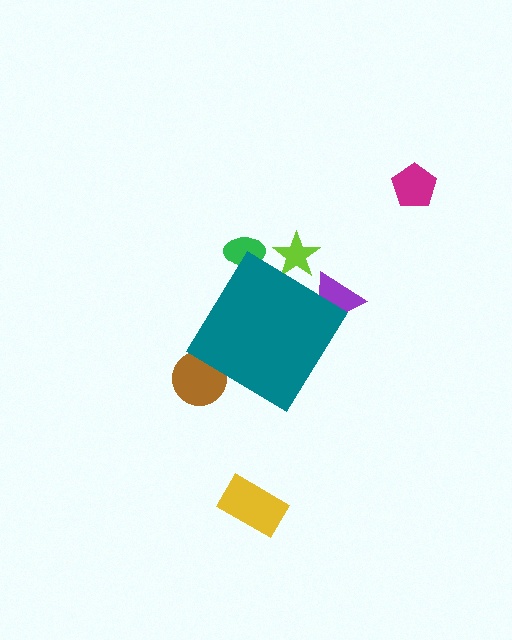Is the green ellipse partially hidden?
Yes, the green ellipse is partially hidden behind the teal diamond.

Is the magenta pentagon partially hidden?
No, the magenta pentagon is fully visible.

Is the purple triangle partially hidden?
Yes, the purple triangle is partially hidden behind the teal diamond.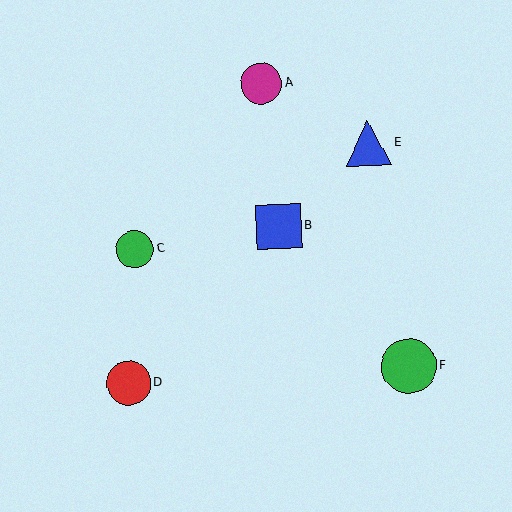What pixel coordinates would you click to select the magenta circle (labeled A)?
Click at (261, 84) to select the magenta circle A.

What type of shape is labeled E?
Shape E is a blue triangle.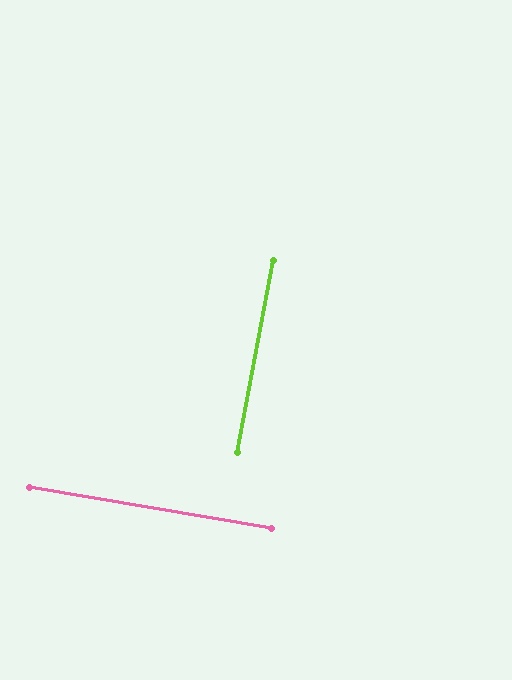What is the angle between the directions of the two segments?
Approximately 89 degrees.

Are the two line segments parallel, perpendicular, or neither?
Perpendicular — they meet at approximately 89°.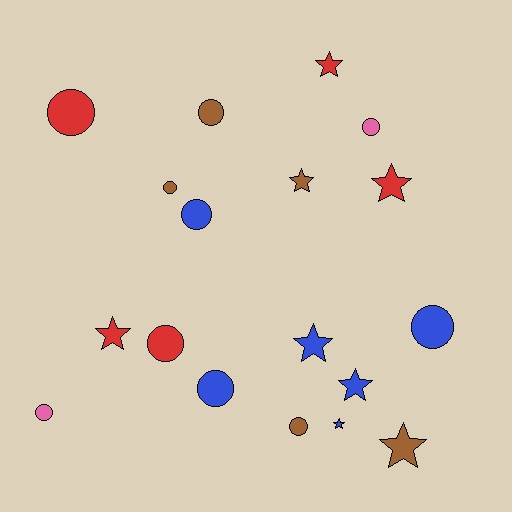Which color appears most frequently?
Blue, with 6 objects.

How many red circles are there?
There are 2 red circles.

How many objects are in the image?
There are 18 objects.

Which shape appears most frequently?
Circle, with 10 objects.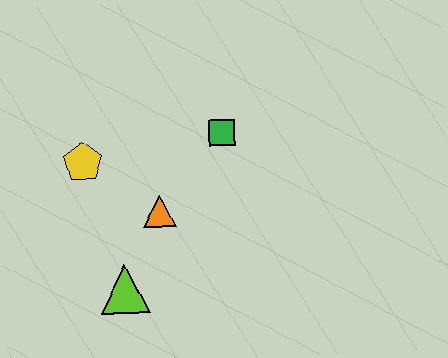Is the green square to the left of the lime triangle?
No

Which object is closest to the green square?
The orange triangle is closest to the green square.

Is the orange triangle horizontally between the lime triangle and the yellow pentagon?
No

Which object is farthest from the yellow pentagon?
The green square is farthest from the yellow pentagon.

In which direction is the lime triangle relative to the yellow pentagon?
The lime triangle is below the yellow pentagon.